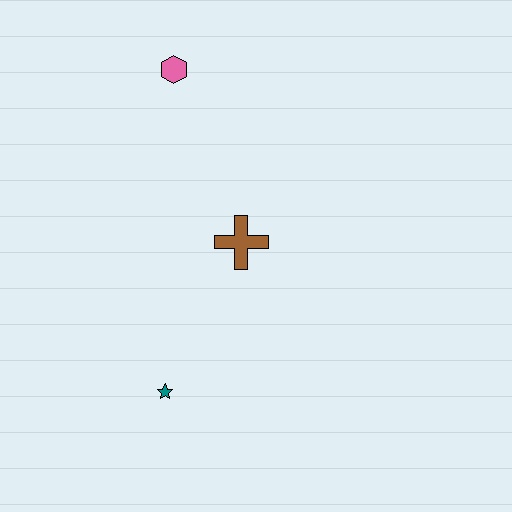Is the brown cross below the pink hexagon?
Yes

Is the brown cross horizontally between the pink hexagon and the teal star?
No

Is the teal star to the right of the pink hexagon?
No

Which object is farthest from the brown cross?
The pink hexagon is farthest from the brown cross.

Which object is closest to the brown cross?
The teal star is closest to the brown cross.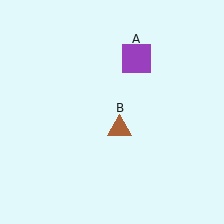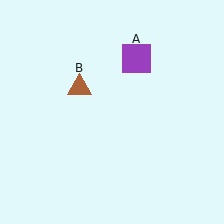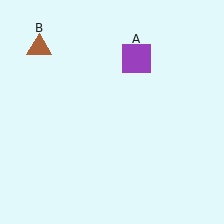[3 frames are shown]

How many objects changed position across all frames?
1 object changed position: brown triangle (object B).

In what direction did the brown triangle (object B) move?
The brown triangle (object B) moved up and to the left.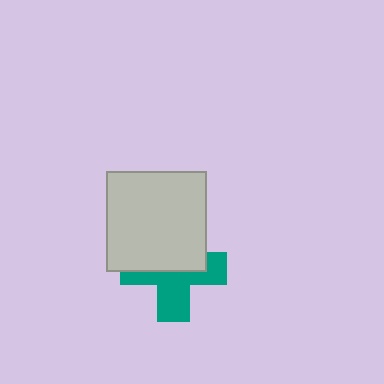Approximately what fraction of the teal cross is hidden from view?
Roughly 49% of the teal cross is hidden behind the light gray square.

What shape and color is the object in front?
The object in front is a light gray square.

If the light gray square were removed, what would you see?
You would see the complete teal cross.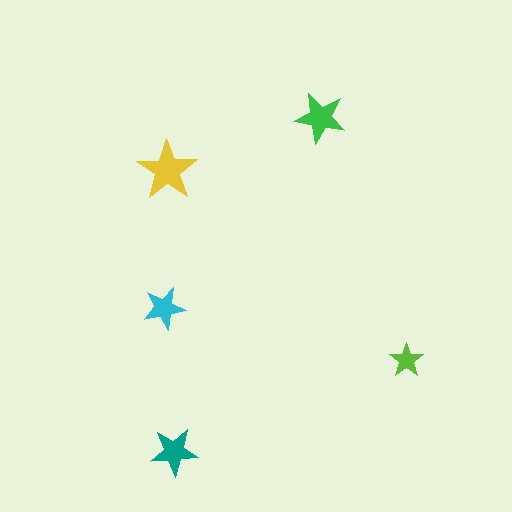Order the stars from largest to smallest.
the yellow one, the green one, the teal one, the cyan one, the lime one.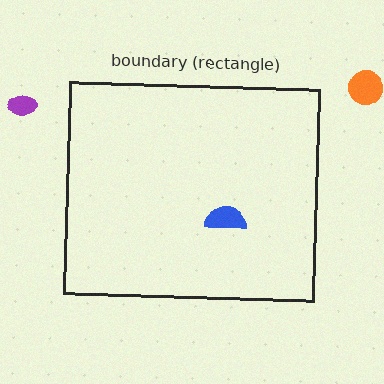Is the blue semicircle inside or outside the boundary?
Inside.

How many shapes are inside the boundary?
1 inside, 2 outside.